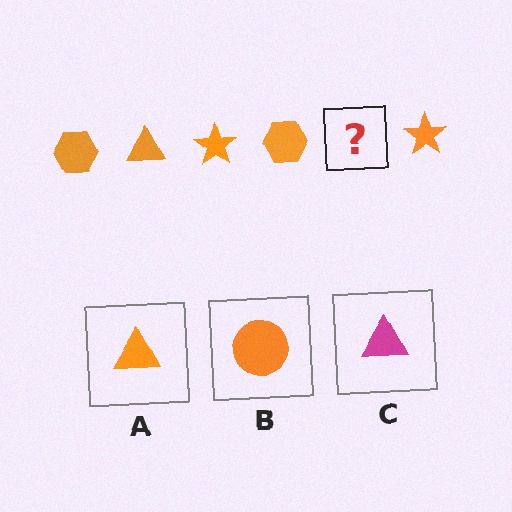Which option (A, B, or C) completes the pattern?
A.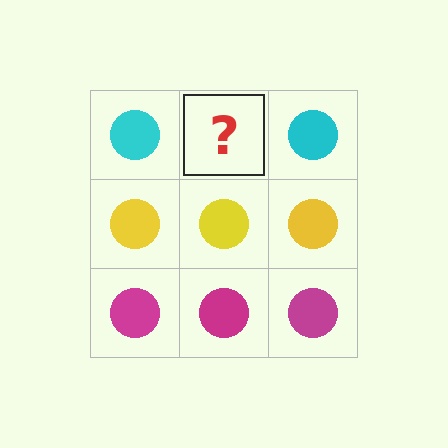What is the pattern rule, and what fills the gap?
The rule is that each row has a consistent color. The gap should be filled with a cyan circle.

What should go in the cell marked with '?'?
The missing cell should contain a cyan circle.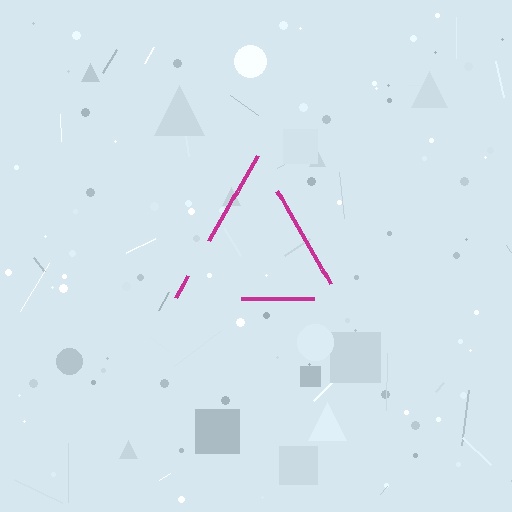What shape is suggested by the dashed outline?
The dashed outline suggests a triangle.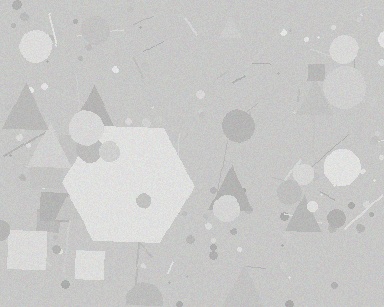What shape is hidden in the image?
A hexagon is hidden in the image.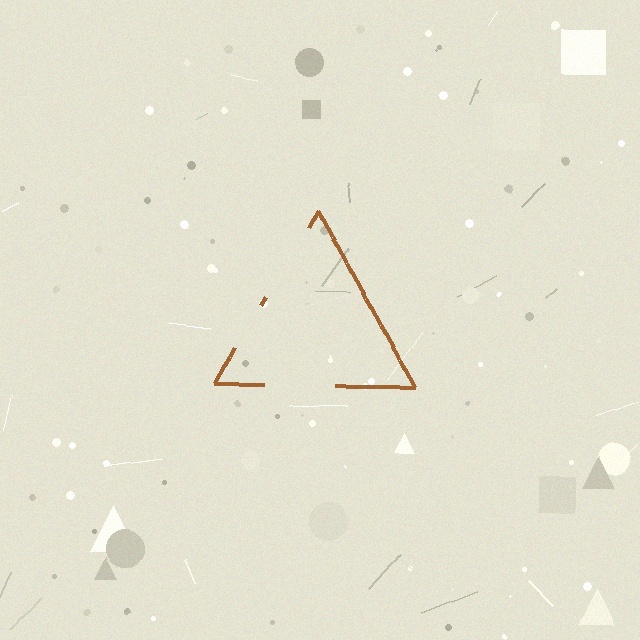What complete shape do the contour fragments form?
The contour fragments form a triangle.